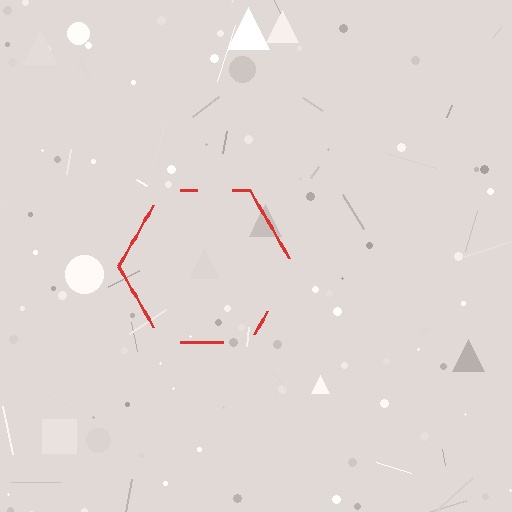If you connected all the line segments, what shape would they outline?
They would outline a hexagon.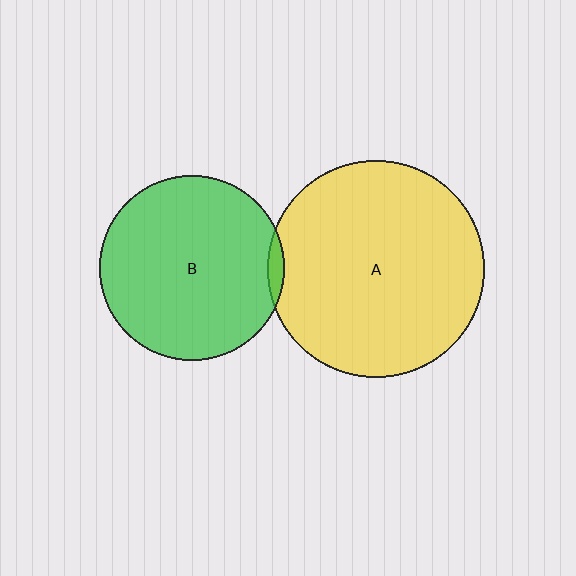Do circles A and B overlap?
Yes.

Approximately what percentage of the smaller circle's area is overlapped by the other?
Approximately 5%.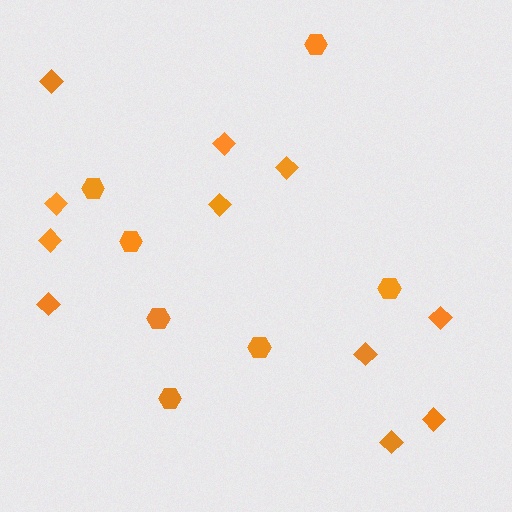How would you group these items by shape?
There are 2 groups: one group of hexagons (7) and one group of diamonds (11).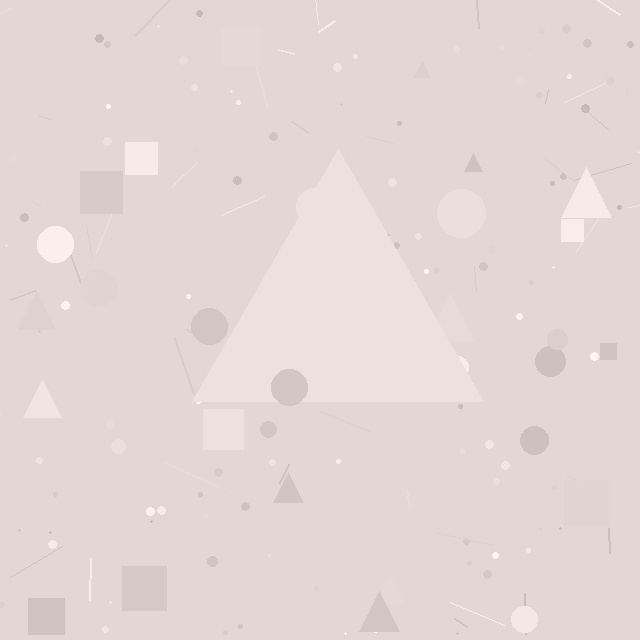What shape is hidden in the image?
A triangle is hidden in the image.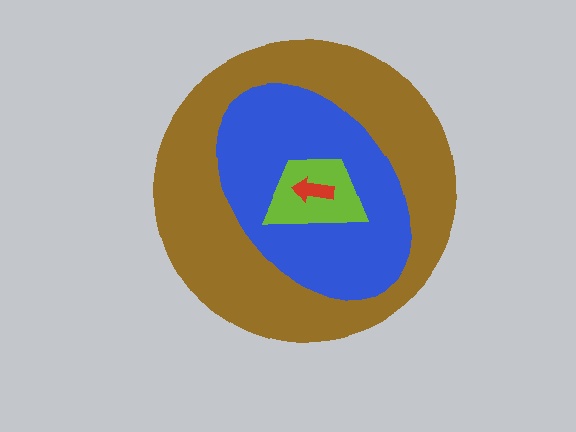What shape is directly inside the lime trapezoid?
The red arrow.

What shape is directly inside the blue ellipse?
The lime trapezoid.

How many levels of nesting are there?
4.